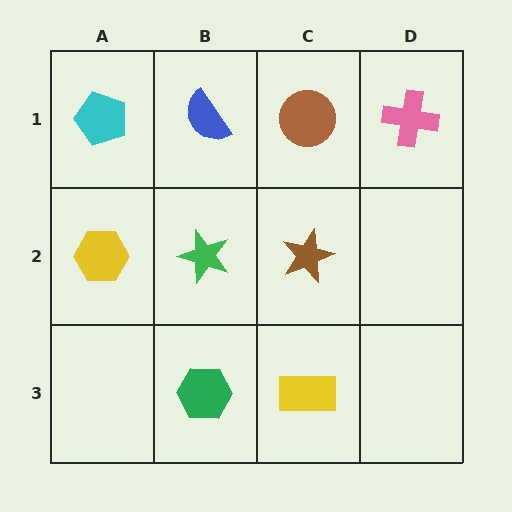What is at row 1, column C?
A brown circle.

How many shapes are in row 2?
3 shapes.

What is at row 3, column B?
A green hexagon.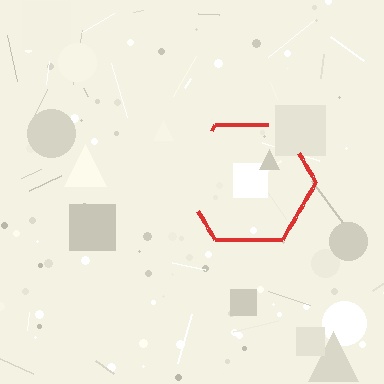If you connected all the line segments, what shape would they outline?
They would outline a hexagon.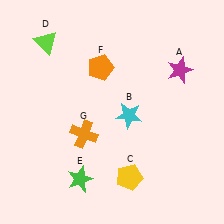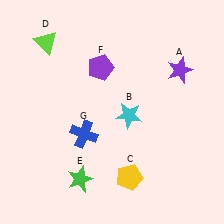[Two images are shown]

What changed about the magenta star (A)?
In Image 1, A is magenta. In Image 2, it changed to purple.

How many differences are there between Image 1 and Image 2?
There are 3 differences between the two images.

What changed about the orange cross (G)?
In Image 1, G is orange. In Image 2, it changed to blue.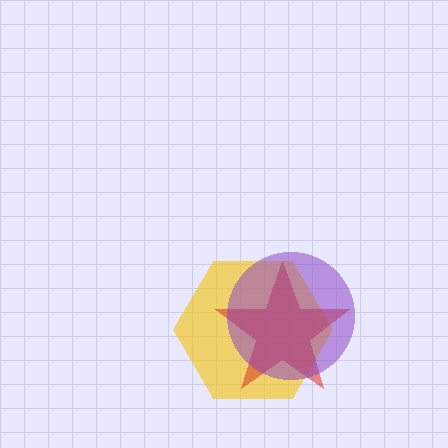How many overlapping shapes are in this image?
There are 3 overlapping shapes in the image.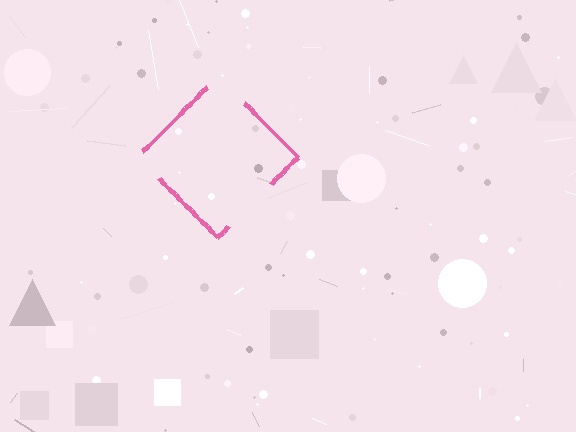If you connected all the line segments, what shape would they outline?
They would outline a diamond.